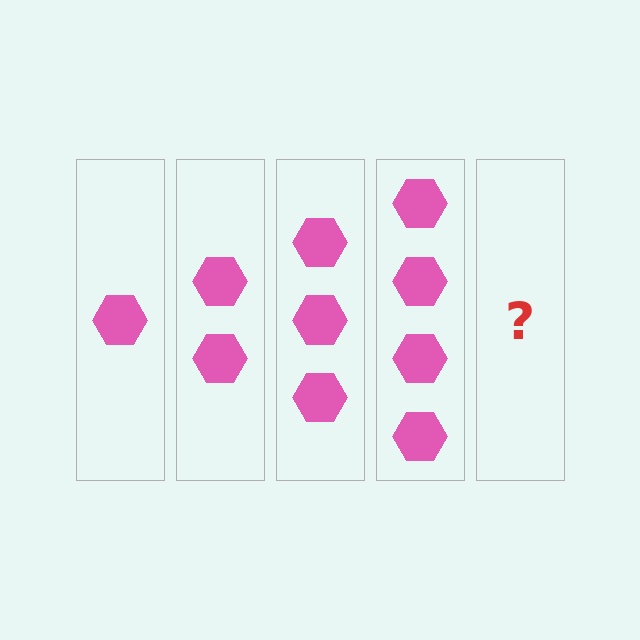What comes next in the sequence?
The next element should be 5 hexagons.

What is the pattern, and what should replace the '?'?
The pattern is that each step adds one more hexagon. The '?' should be 5 hexagons.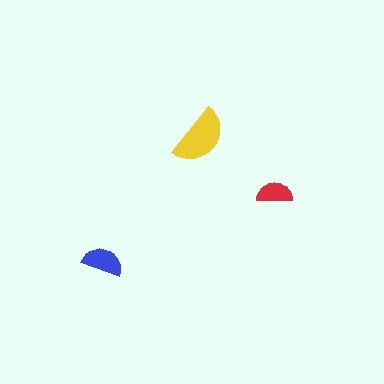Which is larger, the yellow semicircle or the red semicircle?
The yellow one.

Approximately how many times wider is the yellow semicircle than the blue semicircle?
About 1.5 times wider.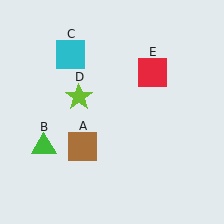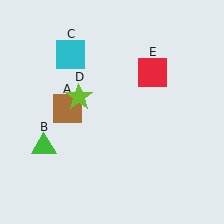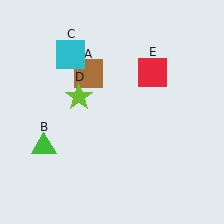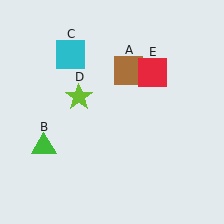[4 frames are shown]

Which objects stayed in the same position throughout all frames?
Green triangle (object B) and cyan square (object C) and lime star (object D) and red square (object E) remained stationary.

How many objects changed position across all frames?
1 object changed position: brown square (object A).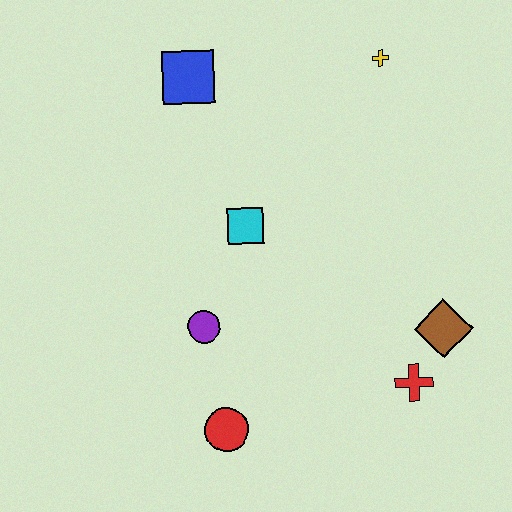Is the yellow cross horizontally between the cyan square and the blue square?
No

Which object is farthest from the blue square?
The red cross is farthest from the blue square.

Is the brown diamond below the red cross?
No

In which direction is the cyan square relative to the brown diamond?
The cyan square is to the left of the brown diamond.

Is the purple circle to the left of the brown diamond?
Yes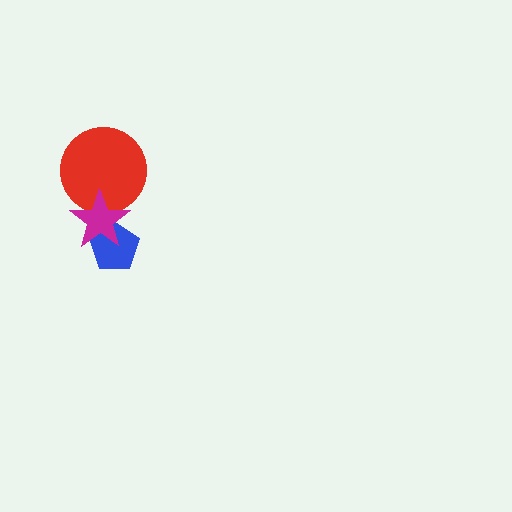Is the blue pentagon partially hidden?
Yes, it is partially covered by another shape.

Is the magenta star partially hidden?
No, no other shape covers it.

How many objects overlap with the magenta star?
2 objects overlap with the magenta star.